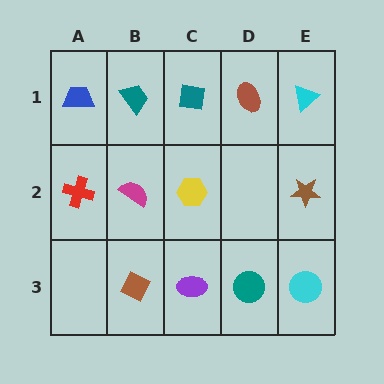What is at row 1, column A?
A blue trapezoid.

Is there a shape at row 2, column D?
No, that cell is empty.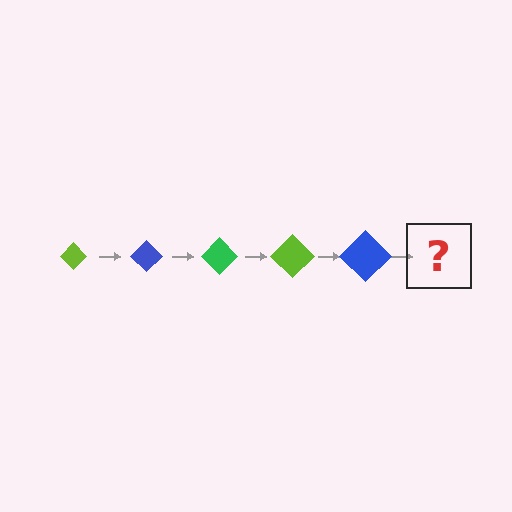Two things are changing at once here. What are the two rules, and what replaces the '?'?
The two rules are that the diamond grows larger each step and the color cycles through lime, blue, and green. The '?' should be a green diamond, larger than the previous one.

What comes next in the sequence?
The next element should be a green diamond, larger than the previous one.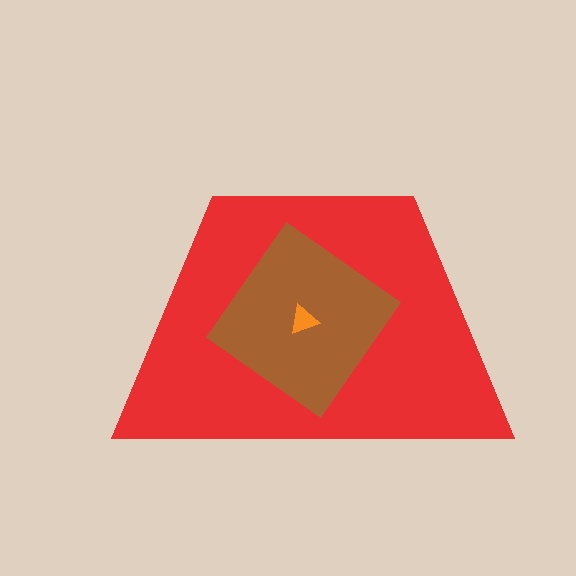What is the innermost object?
The orange triangle.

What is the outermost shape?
The red trapezoid.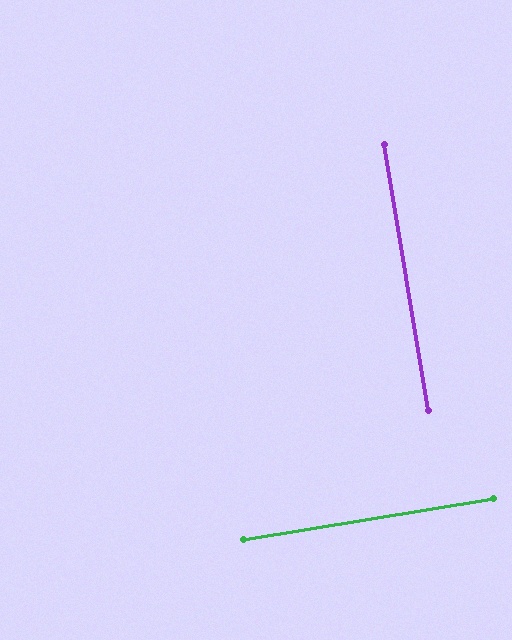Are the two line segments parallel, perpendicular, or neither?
Perpendicular — they meet at approximately 90°.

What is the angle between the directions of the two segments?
Approximately 90 degrees.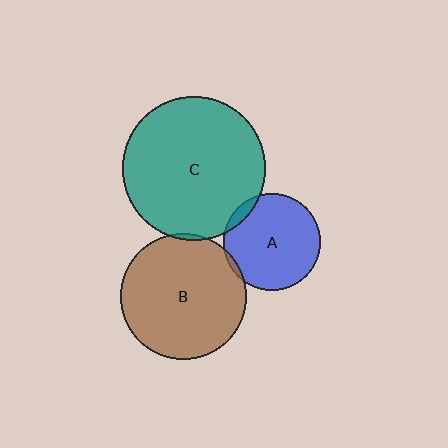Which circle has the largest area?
Circle C (teal).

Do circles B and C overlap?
Yes.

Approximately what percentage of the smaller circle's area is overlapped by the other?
Approximately 5%.